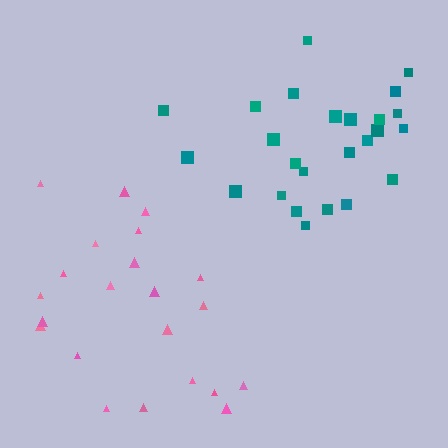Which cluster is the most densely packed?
Teal.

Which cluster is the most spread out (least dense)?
Pink.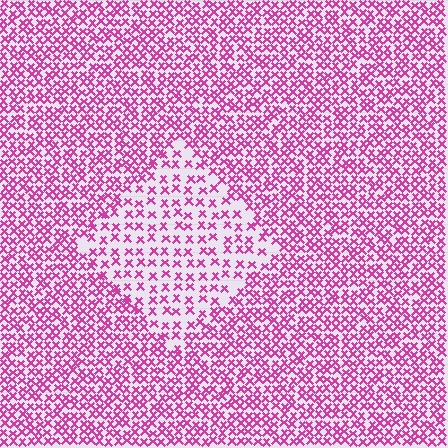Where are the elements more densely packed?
The elements are more densely packed outside the diamond boundary.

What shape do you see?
I see a diamond.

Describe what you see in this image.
The image contains small magenta elements arranged at two different densities. A diamond-shaped region is visible where the elements are less densely packed than the surrounding area.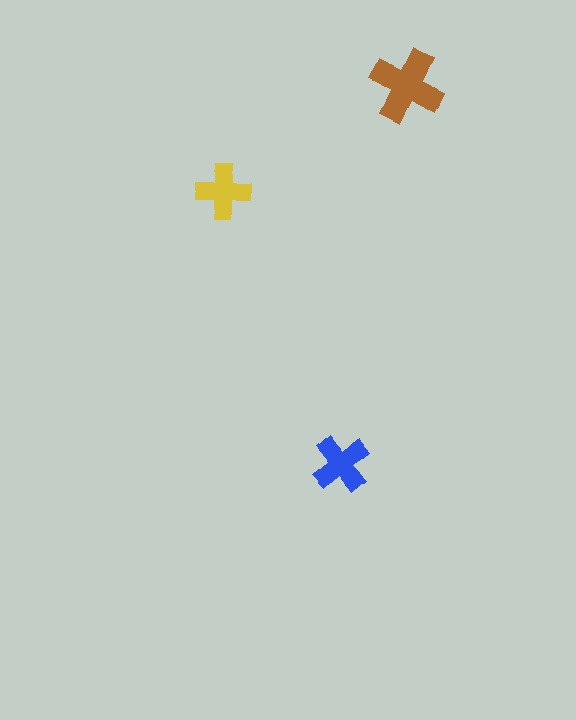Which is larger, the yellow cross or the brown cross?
The brown one.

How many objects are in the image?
There are 3 objects in the image.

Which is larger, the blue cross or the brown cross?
The brown one.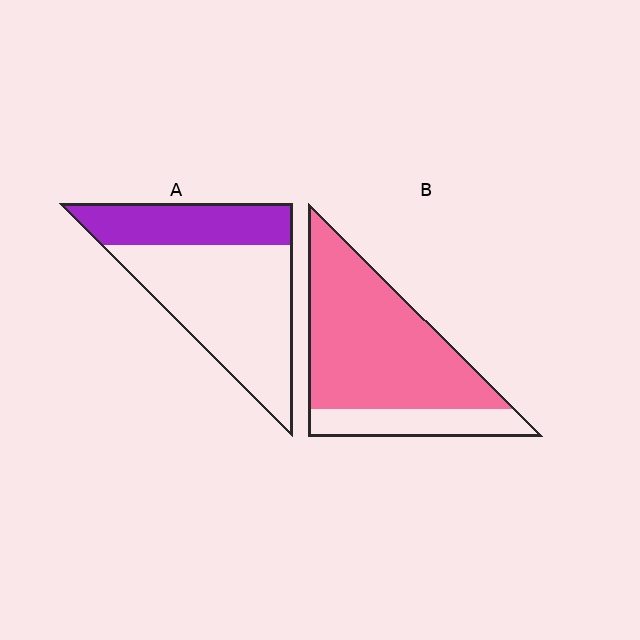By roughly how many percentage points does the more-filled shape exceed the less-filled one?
By roughly 45 percentage points (B over A).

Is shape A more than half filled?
No.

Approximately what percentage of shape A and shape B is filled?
A is approximately 35% and B is approximately 80%.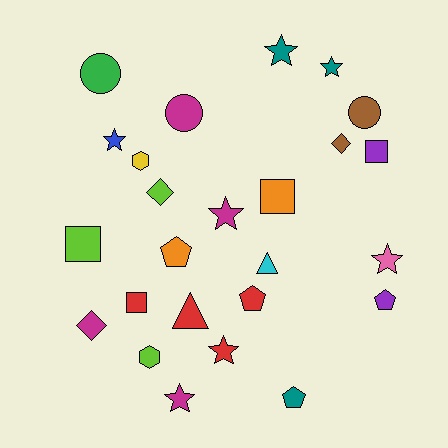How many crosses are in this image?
There are no crosses.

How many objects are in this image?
There are 25 objects.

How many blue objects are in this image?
There is 1 blue object.